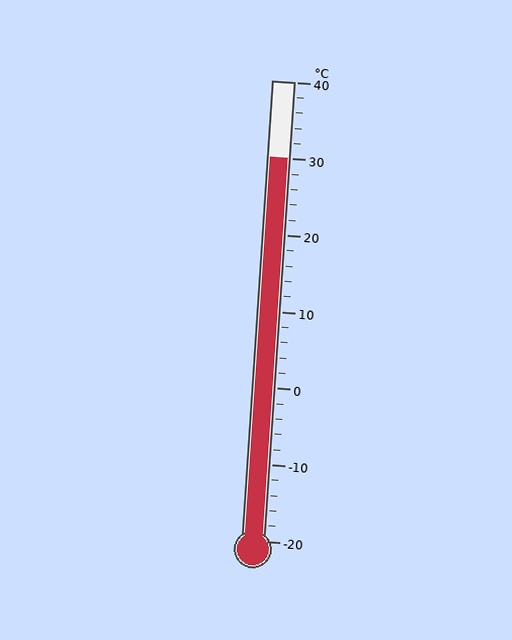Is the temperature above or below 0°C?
The temperature is above 0°C.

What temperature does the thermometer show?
The thermometer shows approximately 30°C.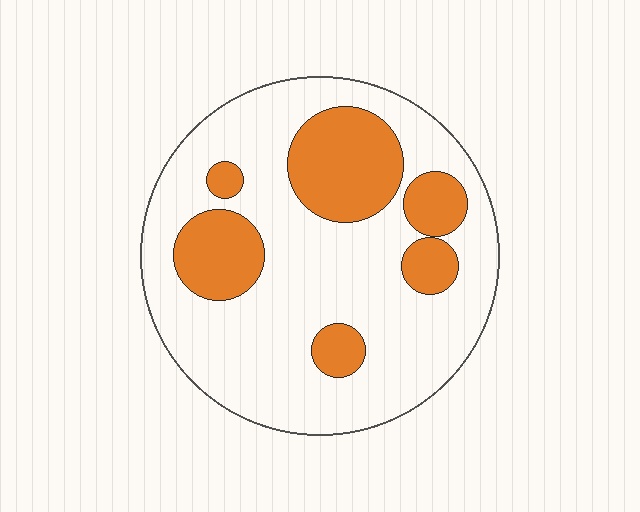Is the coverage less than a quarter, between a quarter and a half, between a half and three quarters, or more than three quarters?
Between a quarter and a half.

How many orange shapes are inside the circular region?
6.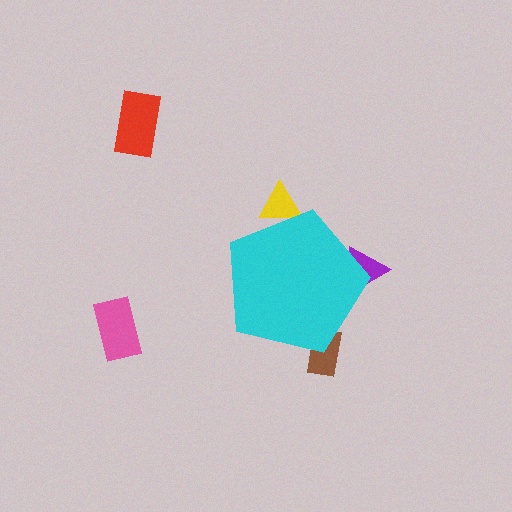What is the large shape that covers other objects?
A cyan pentagon.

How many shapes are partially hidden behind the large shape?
3 shapes are partially hidden.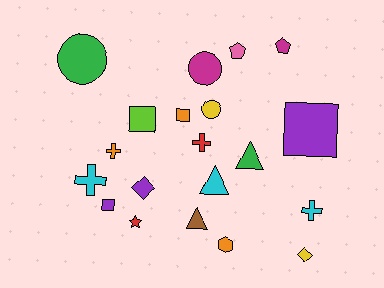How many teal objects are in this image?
There are no teal objects.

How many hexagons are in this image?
There is 1 hexagon.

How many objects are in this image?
There are 20 objects.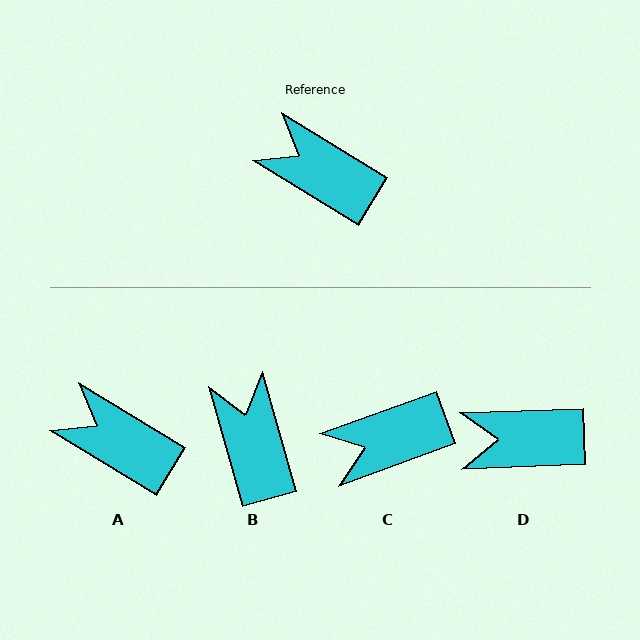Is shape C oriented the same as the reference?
No, it is off by about 51 degrees.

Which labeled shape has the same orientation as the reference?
A.